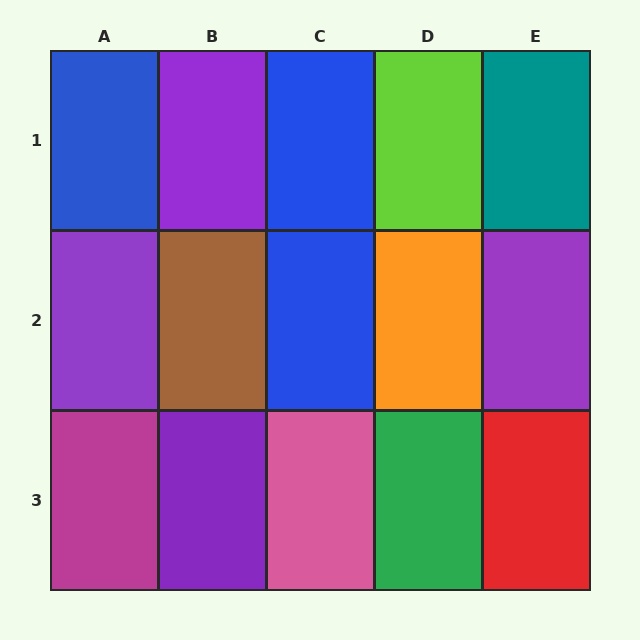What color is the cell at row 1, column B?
Purple.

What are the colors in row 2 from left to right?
Purple, brown, blue, orange, purple.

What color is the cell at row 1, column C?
Blue.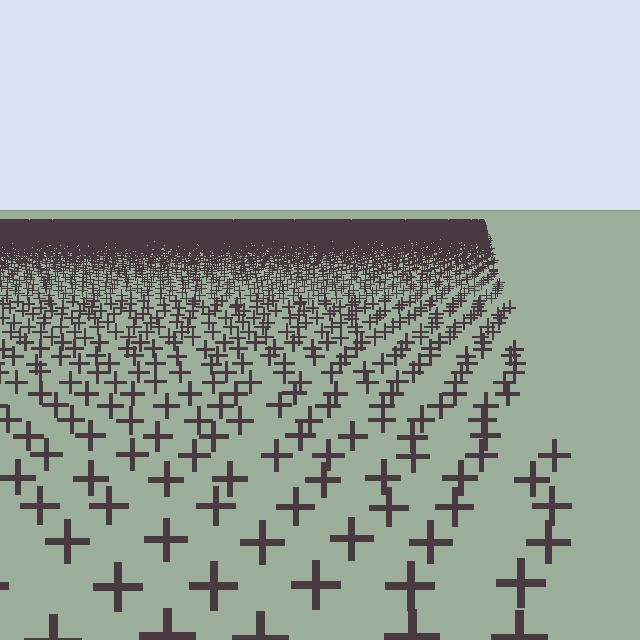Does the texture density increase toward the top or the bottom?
Density increases toward the top.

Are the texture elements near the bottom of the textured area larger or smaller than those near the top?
Larger. Near the bottom, elements are closer to the viewer and appear at a bigger on-screen size.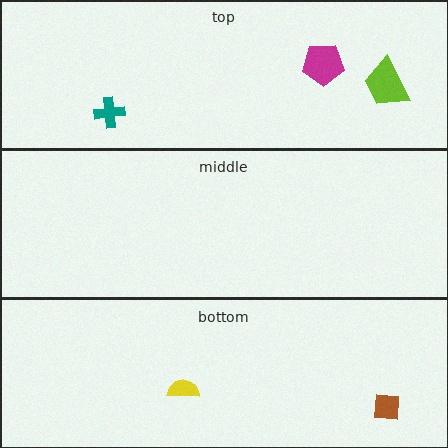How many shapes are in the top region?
3.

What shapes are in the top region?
The magenta pentagon, the teal cross, the lime trapezoid.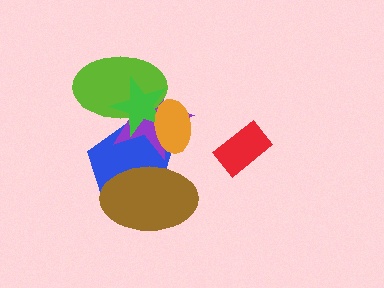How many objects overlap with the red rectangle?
0 objects overlap with the red rectangle.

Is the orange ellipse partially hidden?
No, no other shape covers it.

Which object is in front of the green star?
The orange ellipse is in front of the green star.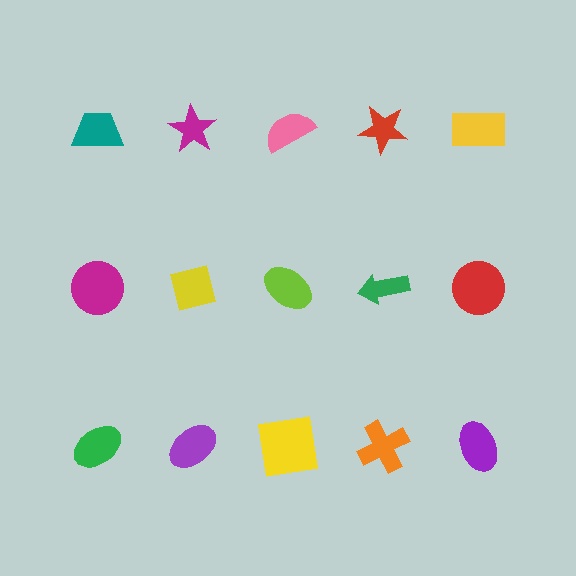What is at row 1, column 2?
A magenta star.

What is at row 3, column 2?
A purple ellipse.